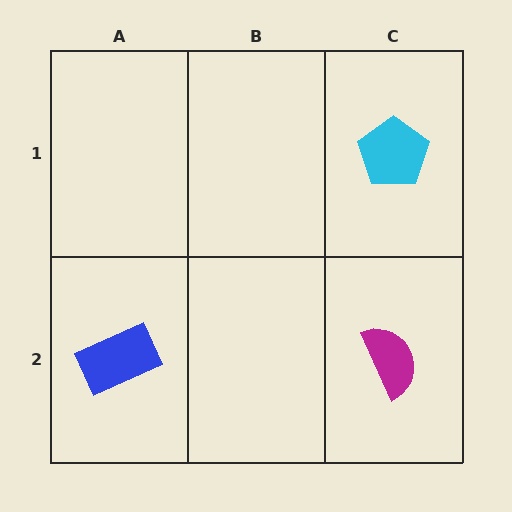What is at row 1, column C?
A cyan pentagon.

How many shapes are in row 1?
1 shape.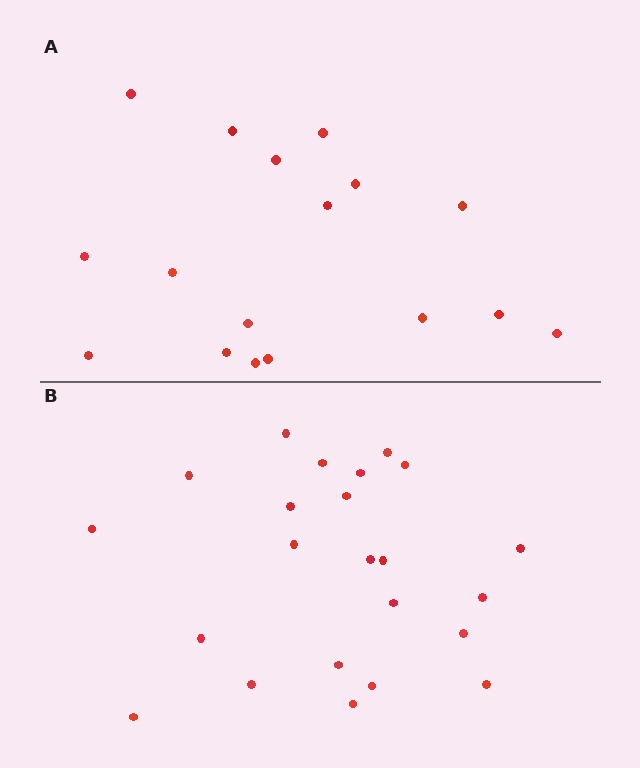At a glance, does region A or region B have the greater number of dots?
Region B (the bottom region) has more dots.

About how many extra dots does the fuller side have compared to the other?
Region B has about 6 more dots than region A.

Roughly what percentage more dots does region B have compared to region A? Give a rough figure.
About 35% more.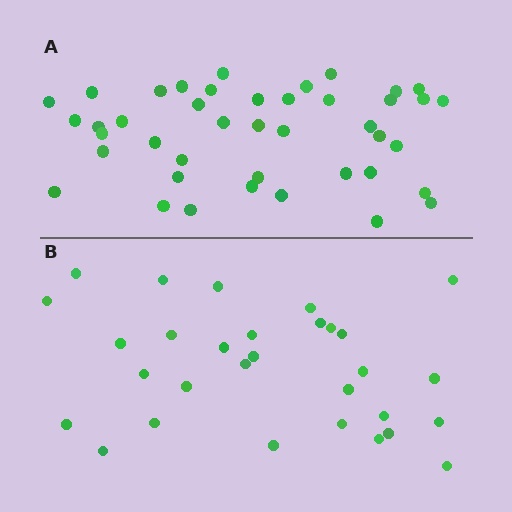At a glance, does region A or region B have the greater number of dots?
Region A (the top region) has more dots.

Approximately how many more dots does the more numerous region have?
Region A has roughly 12 or so more dots than region B.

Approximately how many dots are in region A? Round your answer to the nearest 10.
About 40 dots. (The exact count is 42, which rounds to 40.)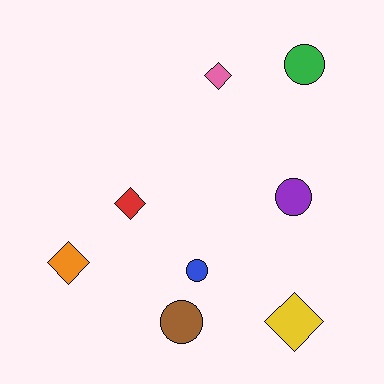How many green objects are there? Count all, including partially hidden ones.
There is 1 green object.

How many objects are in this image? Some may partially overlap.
There are 8 objects.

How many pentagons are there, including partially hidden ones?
There are no pentagons.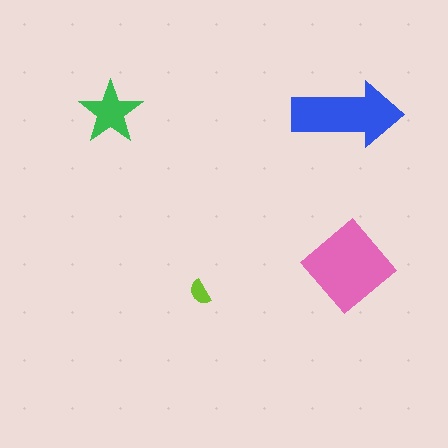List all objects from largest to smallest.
The pink diamond, the blue arrow, the green star, the lime semicircle.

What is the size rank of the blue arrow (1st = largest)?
2nd.